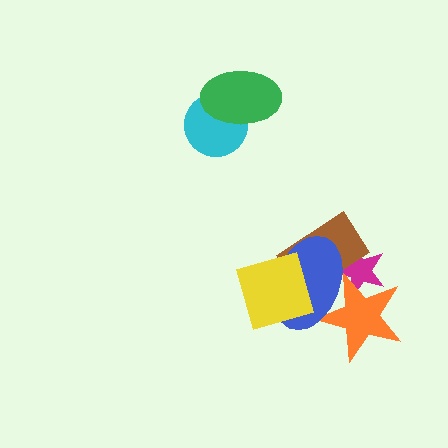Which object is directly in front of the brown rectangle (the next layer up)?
The orange star is directly in front of the brown rectangle.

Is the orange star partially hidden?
Yes, it is partially covered by another shape.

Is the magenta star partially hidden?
Yes, it is partially covered by another shape.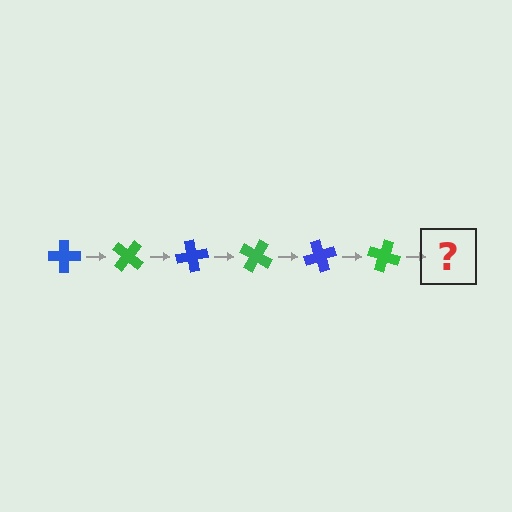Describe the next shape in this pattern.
It should be a blue cross, rotated 240 degrees from the start.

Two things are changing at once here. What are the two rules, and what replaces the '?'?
The two rules are that it rotates 40 degrees each step and the color cycles through blue and green. The '?' should be a blue cross, rotated 240 degrees from the start.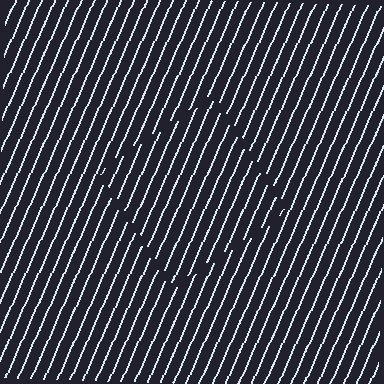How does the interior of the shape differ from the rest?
The interior of the shape contains the same grating, shifted by half a period — the contour is defined by the phase discontinuity where line-ends from the inner and outer gratings abut.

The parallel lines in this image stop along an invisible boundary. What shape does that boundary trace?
An illusory square. The interior of the shape contains the same grating, shifted by half a period — the contour is defined by the phase discontinuity where line-ends from the inner and outer gratings abut.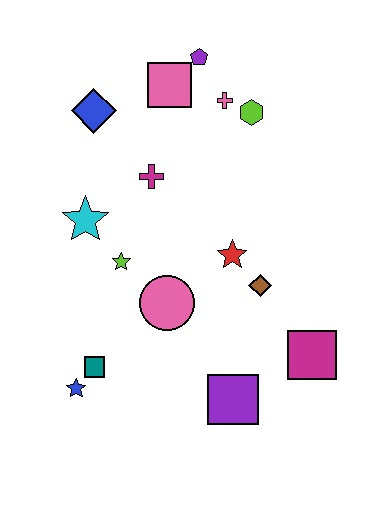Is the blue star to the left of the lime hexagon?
Yes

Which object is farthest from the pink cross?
The blue star is farthest from the pink cross.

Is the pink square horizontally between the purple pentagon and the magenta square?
No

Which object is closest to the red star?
The brown diamond is closest to the red star.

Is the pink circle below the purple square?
No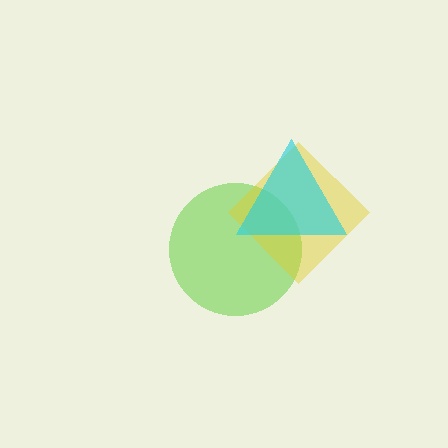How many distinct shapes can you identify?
There are 3 distinct shapes: a lime circle, a yellow diamond, a cyan triangle.